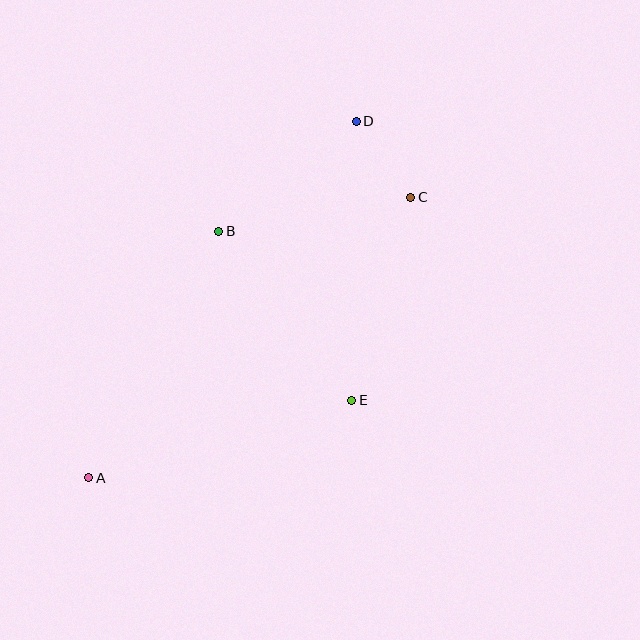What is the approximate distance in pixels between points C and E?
The distance between C and E is approximately 212 pixels.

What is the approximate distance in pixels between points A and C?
The distance between A and C is approximately 427 pixels.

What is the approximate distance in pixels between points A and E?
The distance between A and E is approximately 274 pixels.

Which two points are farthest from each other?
Points A and D are farthest from each other.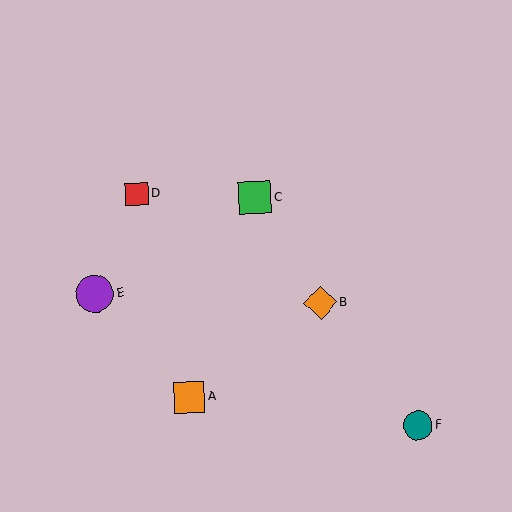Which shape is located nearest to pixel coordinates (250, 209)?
The green square (labeled C) at (255, 198) is nearest to that location.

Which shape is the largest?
The purple circle (labeled E) is the largest.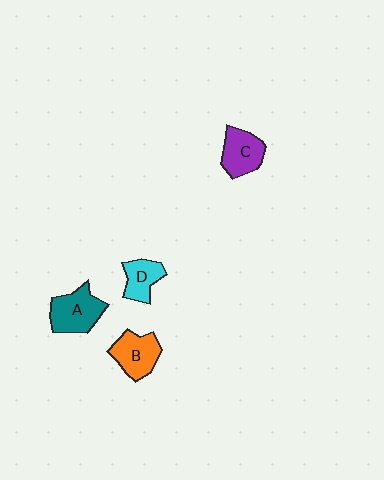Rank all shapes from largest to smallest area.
From largest to smallest: A (teal), B (orange), C (purple), D (cyan).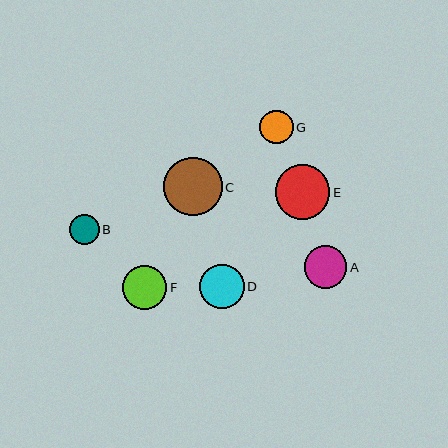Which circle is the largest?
Circle C is the largest with a size of approximately 58 pixels.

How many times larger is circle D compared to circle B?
Circle D is approximately 1.5 times the size of circle B.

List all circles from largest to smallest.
From largest to smallest: C, E, F, D, A, G, B.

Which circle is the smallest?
Circle B is the smallest with a size of approximately 30 pixels.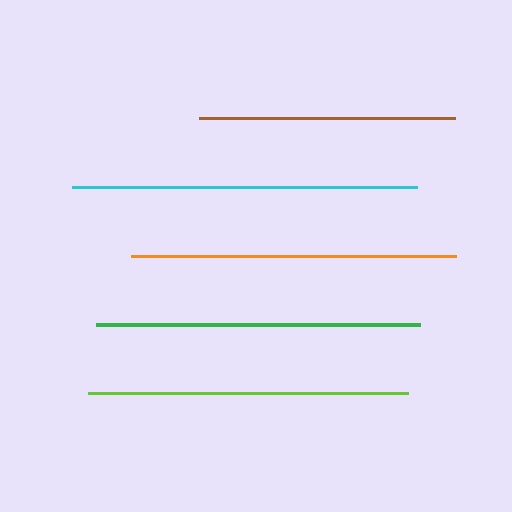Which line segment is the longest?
The cyan line is the longest at approximately 346 pixels.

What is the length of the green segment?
The green segment is approximately 324 pixels long.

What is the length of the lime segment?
The lime segment is approximately 319 pixels long.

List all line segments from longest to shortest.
From longest to shortest: cyan, orange, green, lime, brown.